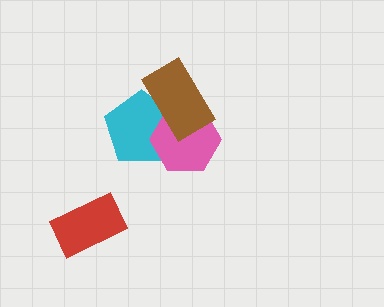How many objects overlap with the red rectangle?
0 objects overlap with the red rectangle.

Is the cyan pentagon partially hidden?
Yes, it is partially covered by another shape.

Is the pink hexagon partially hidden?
Yes, it is partially covered by another shape.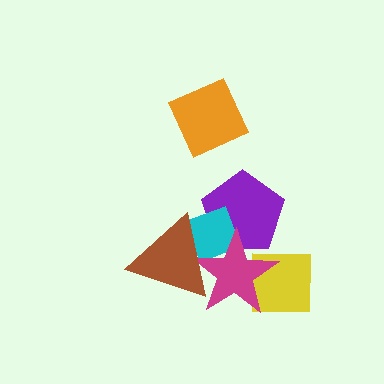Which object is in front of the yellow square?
The magenta star is in front of the yellow square.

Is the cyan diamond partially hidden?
Yes, it is partially covered by another shape.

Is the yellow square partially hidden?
Yes, it is partially covered by another shape.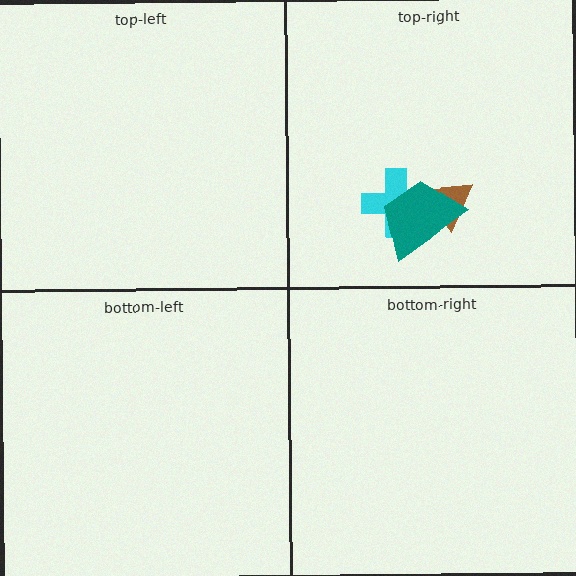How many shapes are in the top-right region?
3.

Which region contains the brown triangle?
The top-right region.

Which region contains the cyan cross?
The top-right region.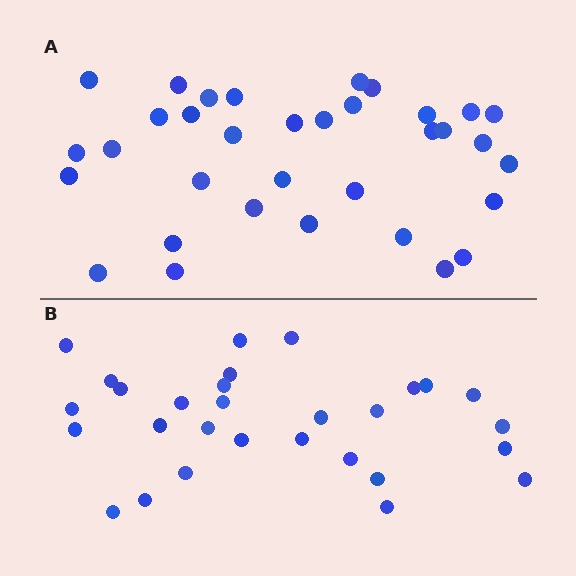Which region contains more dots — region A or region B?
Region A (the top region) has more dots.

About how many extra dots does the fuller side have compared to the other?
Region A has about 5 more dots than region B.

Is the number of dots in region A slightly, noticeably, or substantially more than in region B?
Region A has only slightly more — the two regions are fairly close. The ratio is roughly 1.2 to 1.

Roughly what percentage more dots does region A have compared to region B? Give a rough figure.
About 15% more.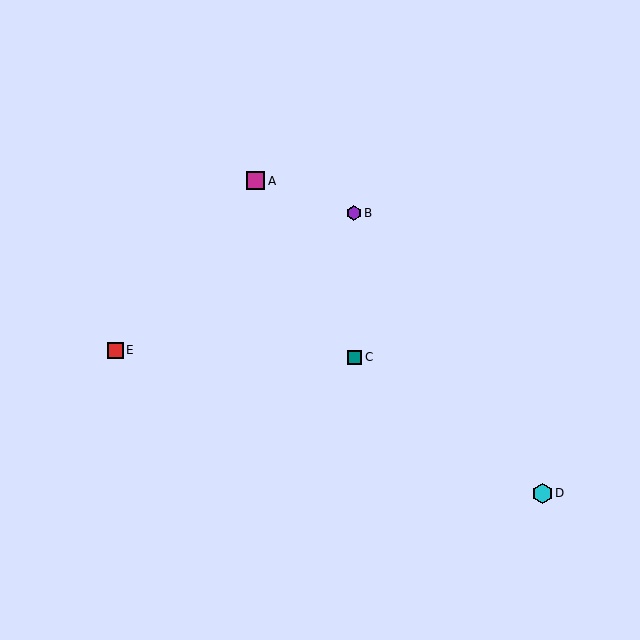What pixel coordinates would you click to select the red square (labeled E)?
Click at (115, 350) to select the red square E.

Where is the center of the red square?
The center of the red square is at (115, 350).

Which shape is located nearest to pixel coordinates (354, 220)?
The purple hexagon (labeled B) at (354, 213) is nearest to that location.